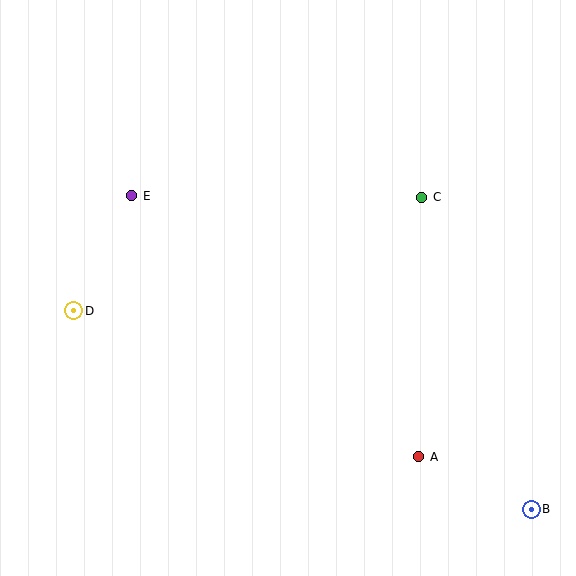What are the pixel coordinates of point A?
Point A is at (419, 457).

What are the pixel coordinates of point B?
Point B is at (531, 509).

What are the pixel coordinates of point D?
Point D is at (74, 311).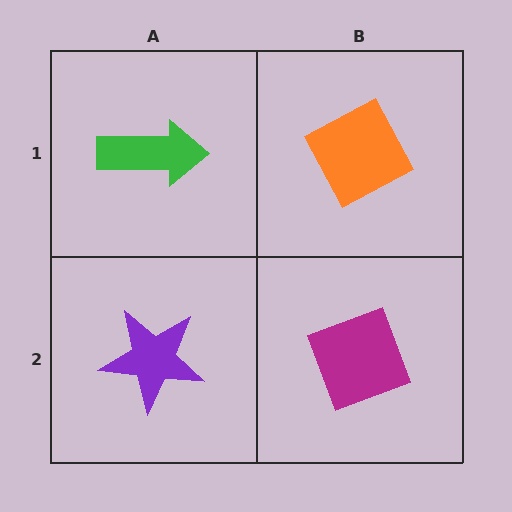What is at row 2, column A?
A purple star.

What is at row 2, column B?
A magenta diamond.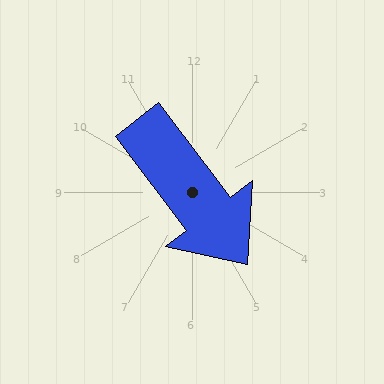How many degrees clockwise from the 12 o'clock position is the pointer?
Approximately 143 degrees.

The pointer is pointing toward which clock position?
Roughly 5 o'clock.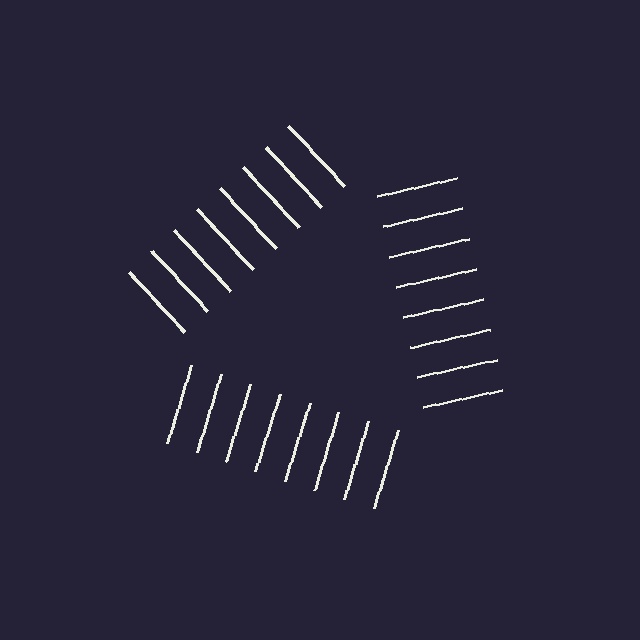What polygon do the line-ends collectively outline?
An illusory triangle — the line segments terminate on its edges but no continuous stroke is drawn.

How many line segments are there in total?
24 — 8 along each of the 3 edges.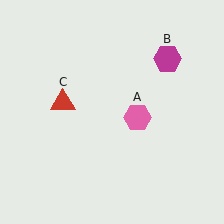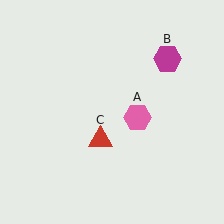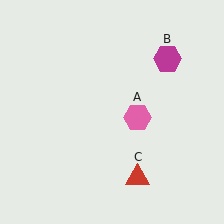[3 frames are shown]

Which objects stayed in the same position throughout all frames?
Pink hexagon (object A) and magenta hexagon (object B) remained stationary.